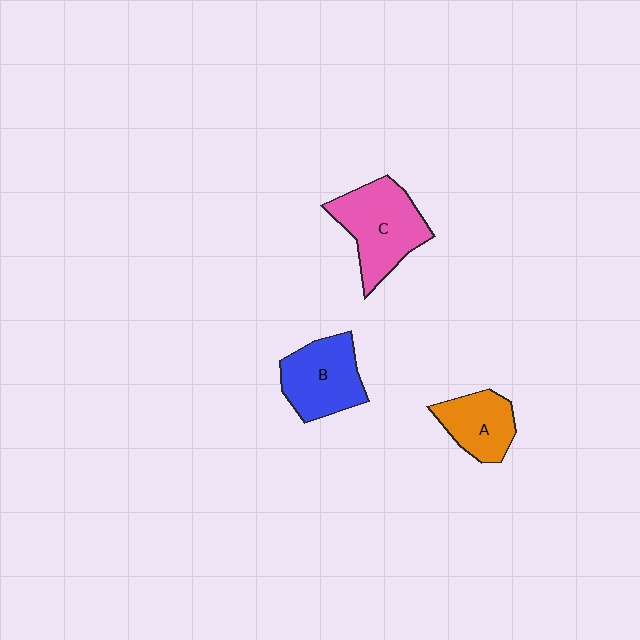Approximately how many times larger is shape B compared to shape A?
Approximately 1.3 times.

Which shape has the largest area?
Shape C (pink).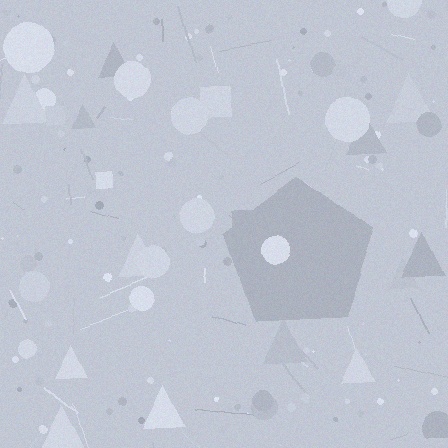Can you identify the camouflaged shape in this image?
The camouflaged shape is a pentagon.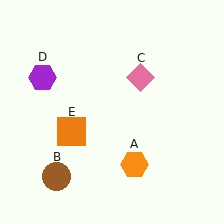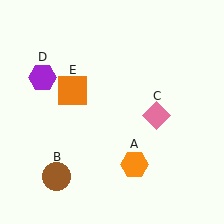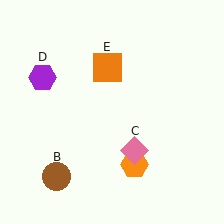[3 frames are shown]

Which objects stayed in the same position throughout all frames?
Orange hexagon (object A) and brown circle (object B) and purple hexagon (object D) remained stationary.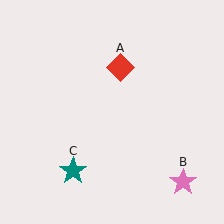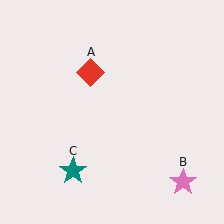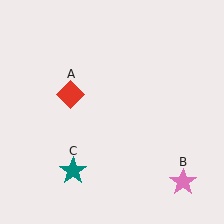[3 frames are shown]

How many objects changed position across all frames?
1 object changed position: red diamond (object A).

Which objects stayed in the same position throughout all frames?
Pink star (object B) and teal star (object C) remained stationary.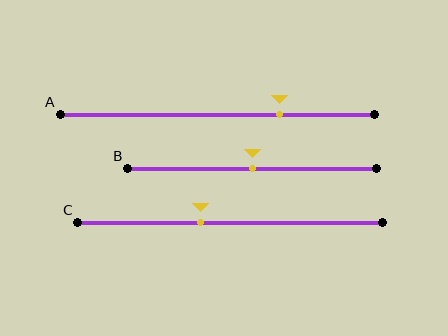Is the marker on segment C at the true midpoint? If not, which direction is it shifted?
No, the marker on segment C is shifted to the left by about 10% of the segment length.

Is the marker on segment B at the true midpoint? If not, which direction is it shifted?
Yes, the marker on segment B is at the true midpoint.